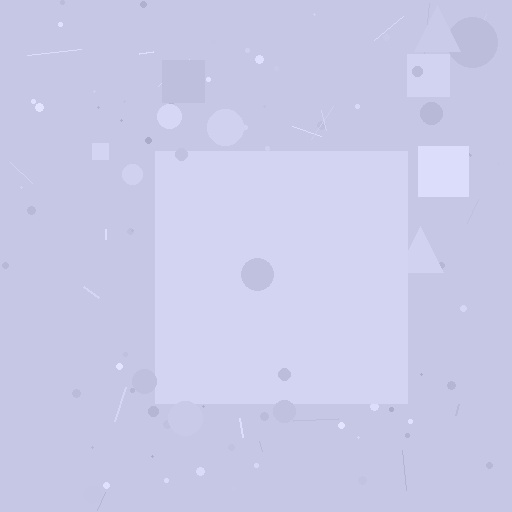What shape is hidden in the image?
A square is hidden in the image.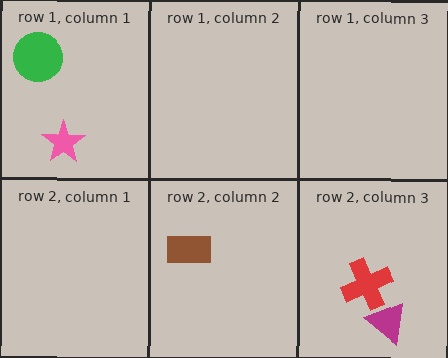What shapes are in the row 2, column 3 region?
The red cross, the magenta triangle.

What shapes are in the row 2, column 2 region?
The brown rectangle.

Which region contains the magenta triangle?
The row 2, column 3 region.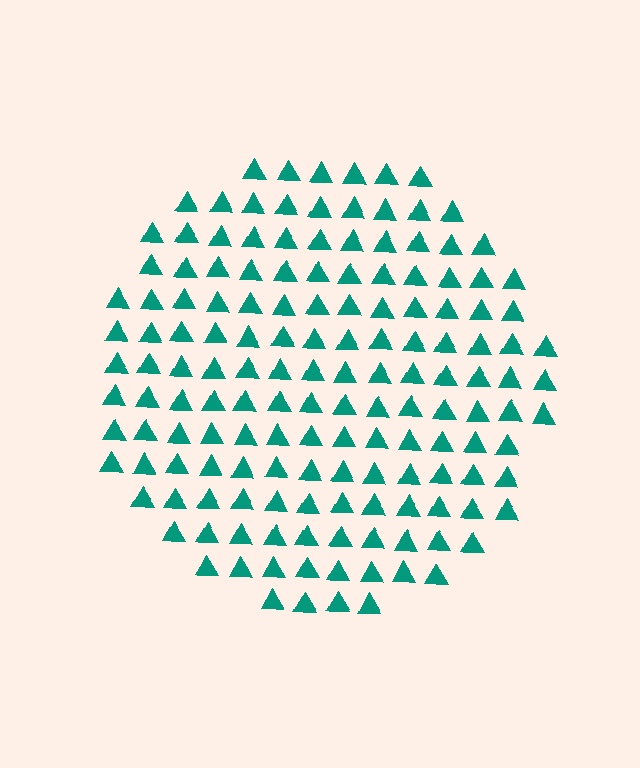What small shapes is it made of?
It is made of small triangles.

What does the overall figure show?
The overall figure shows a circle.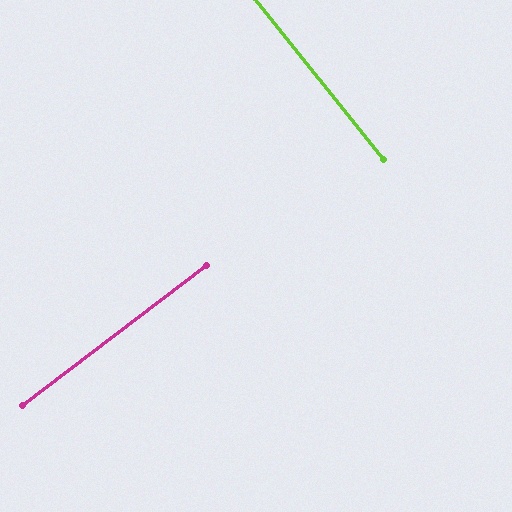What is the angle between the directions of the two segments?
Approximately 89 degrees.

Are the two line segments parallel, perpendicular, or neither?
Perpendicular — they meet at approximately 89°.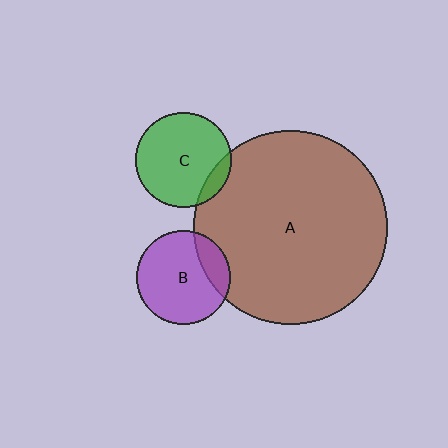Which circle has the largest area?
Circle A (brown).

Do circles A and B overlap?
Yes.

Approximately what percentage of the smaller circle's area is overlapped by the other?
Approximately 20%.